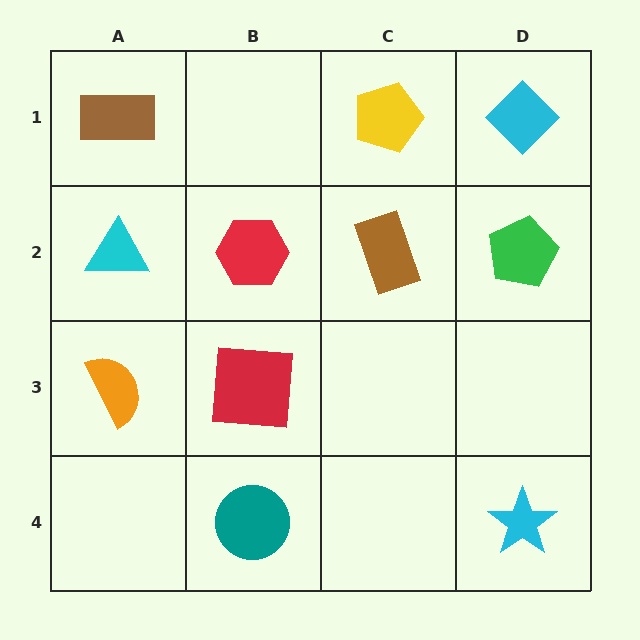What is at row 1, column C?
A yellow pentagon.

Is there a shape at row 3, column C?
No, that cell is empty.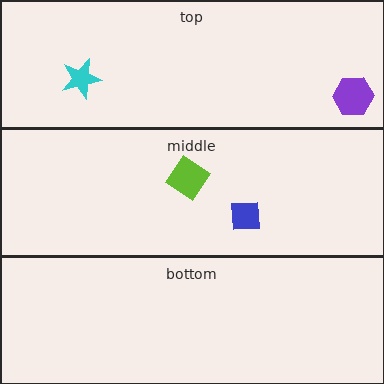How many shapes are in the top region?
2.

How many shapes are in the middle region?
2.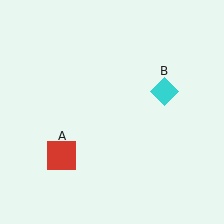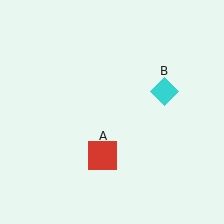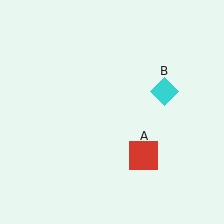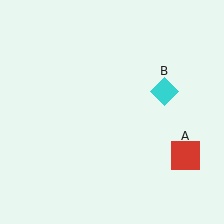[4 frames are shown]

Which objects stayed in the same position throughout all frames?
Cyan diamond (object B) remained stationary.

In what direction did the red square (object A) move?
The red square (object A) moved right.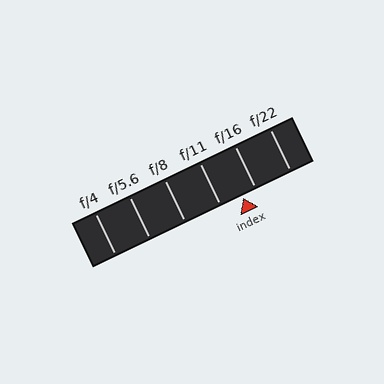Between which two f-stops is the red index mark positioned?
The index mark is between f/11 and f/16.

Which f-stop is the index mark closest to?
The index mark is closest to f/16.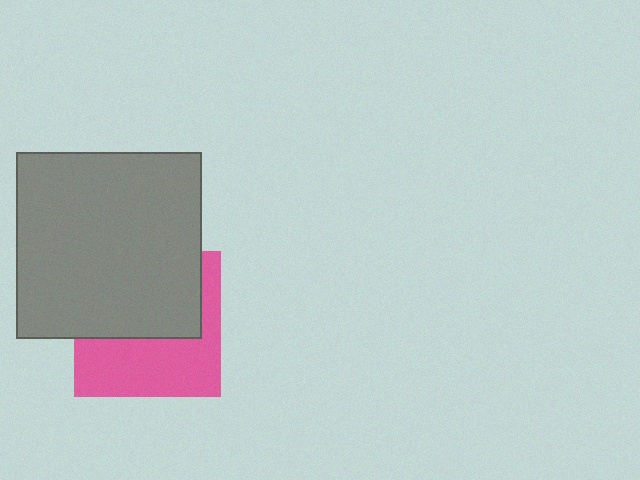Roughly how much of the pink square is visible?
About half of it is visible (roughly 48%).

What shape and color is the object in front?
The object in front is a gray square.